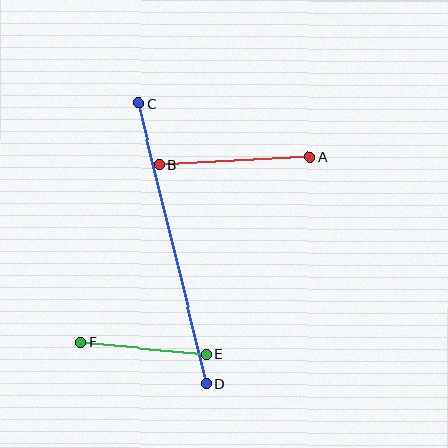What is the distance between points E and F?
The distance is approximately 126 pixels.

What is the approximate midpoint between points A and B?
The midpoint is at approximately (235, 161) pixels.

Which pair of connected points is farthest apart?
Points C and D are farthest apart.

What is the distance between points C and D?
The distance is approximately 289 pixels.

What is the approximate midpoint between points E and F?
The midpoint is at approximately (144, 348) pixels.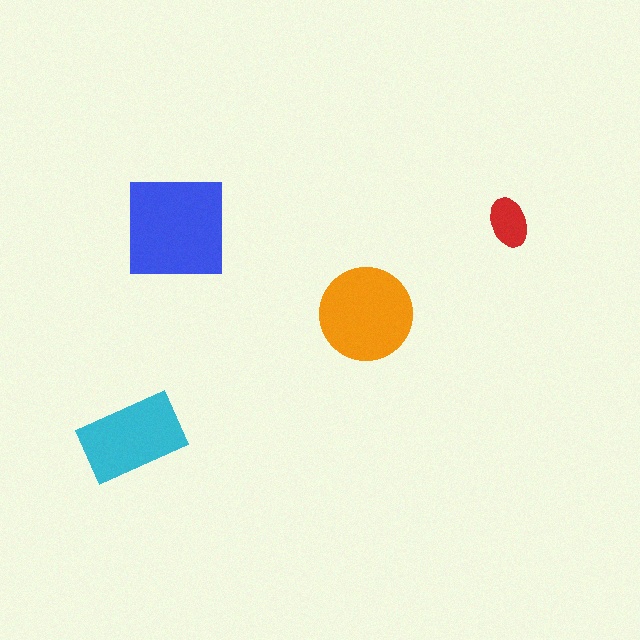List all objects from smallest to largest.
The red ellipse, the cyan rectangle, the orange circle, the blue square.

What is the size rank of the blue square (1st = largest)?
1st.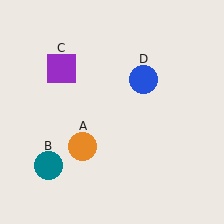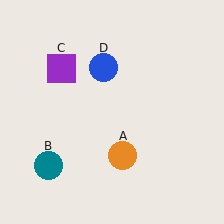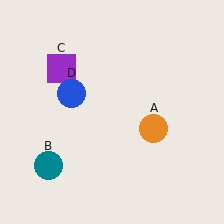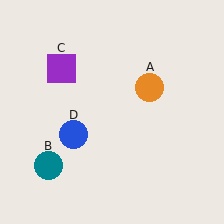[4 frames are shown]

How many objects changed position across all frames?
2 objects changed position: orange circle (object A), blue circle (object D).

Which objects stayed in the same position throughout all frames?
Teal circle (object B) and purple square (object C) remained stationary.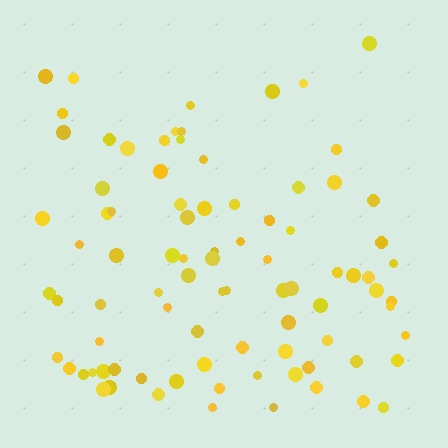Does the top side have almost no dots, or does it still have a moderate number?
Still a moderate number, just noticeably fewer than the bottom.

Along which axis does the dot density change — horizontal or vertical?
Vertical.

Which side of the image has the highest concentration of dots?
The bottom.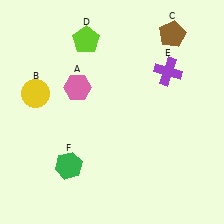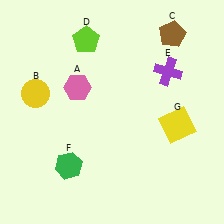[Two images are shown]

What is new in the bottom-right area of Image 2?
A yellow square (G) was added in the bottom-right area of Image 2.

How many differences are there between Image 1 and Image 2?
There is 1 difference between the two images.